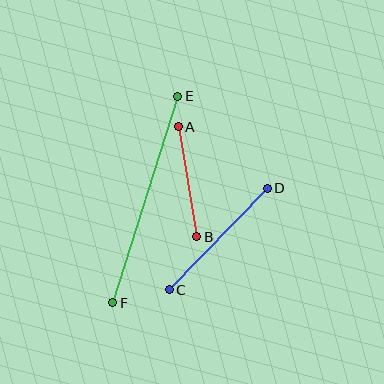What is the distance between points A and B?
The distance is approximately 111 pixels.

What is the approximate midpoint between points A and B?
The midpoint is at approximately (188, 182) pixels.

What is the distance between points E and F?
The distance is approximately 216 pixels.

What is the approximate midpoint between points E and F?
The midpoint is at approximately (145, 200) pixels.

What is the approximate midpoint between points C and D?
The midpoint is at approximately (218, 239) pixels.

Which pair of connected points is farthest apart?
Points E and F are farthest apart.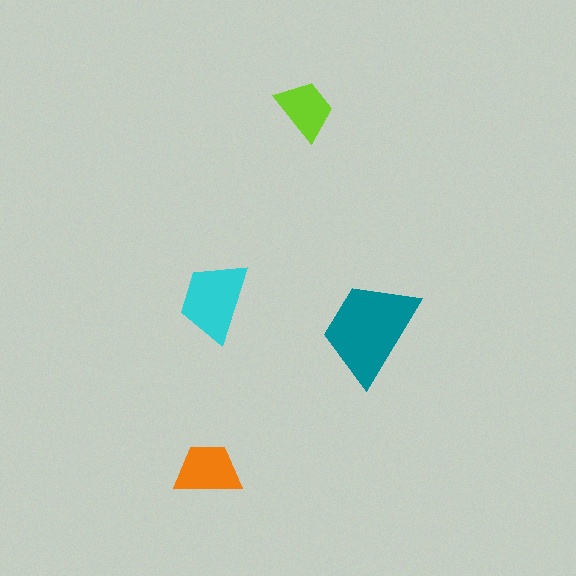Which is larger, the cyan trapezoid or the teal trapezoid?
The teal one.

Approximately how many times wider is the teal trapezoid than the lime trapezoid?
About 1.5 times wider.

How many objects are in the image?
There are 4 objects in the image.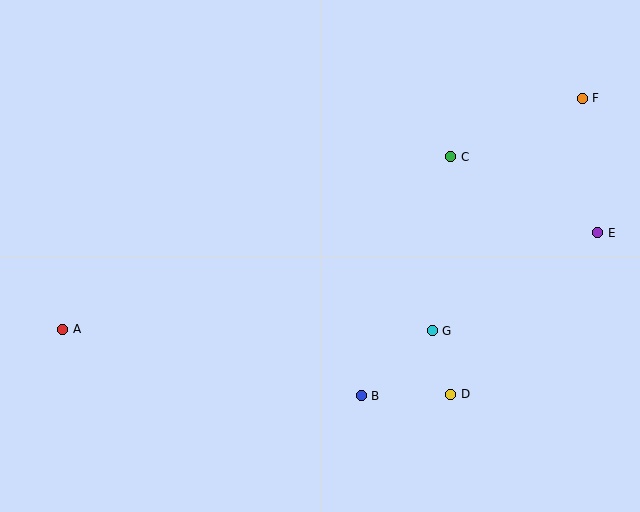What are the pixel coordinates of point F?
Point F is at (582, 98).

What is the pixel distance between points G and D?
The distance between G and D is 66 pixels.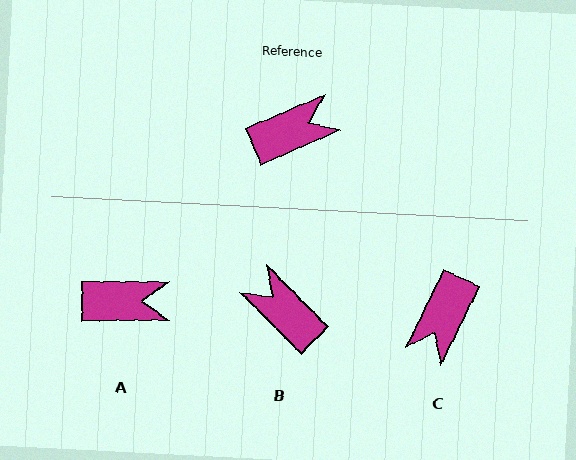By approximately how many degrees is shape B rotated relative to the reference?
Approximately 111 degrees counter-clockwise.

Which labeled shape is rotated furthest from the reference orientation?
C, about 140 degrees away.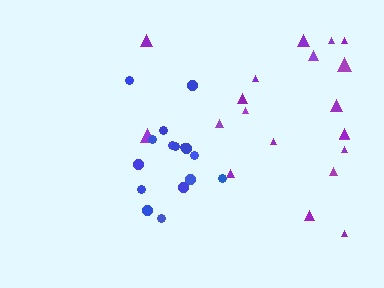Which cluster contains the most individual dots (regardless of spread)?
Purple (20).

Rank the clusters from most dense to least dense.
blue, purple.